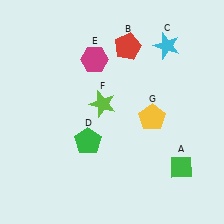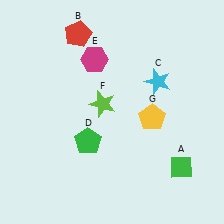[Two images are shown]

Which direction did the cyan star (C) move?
The cyan star (C) moved down.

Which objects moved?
The objects that moved are: the red pentagon (B), the cyan star (C).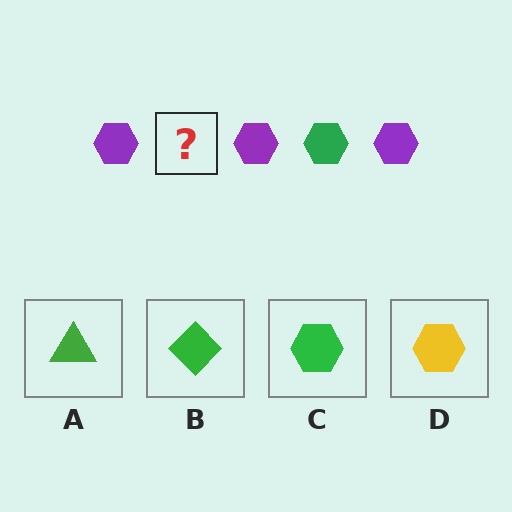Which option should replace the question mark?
Option C.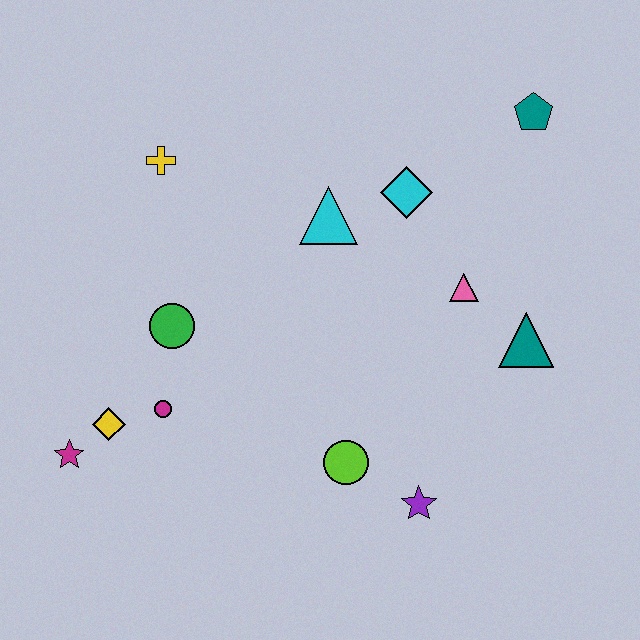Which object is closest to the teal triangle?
The pink triangle is closest to the teal triangle.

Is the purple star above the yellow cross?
No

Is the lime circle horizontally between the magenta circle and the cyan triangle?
No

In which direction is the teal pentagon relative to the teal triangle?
The teal pentagon is above the teal triangle.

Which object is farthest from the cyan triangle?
The magenta star is farthest from the cyan triangle.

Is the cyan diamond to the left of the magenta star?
No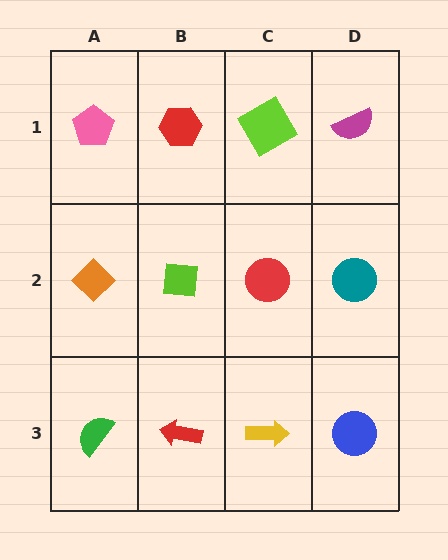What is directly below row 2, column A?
A green semicircle.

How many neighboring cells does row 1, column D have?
2.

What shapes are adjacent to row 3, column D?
A teal circle (row 2, column D), a yellow arrow (row 3, column C).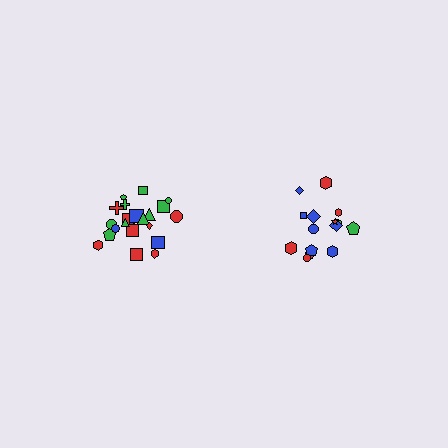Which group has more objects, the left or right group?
The left group.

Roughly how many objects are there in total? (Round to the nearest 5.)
Roughly 35 objects in total.